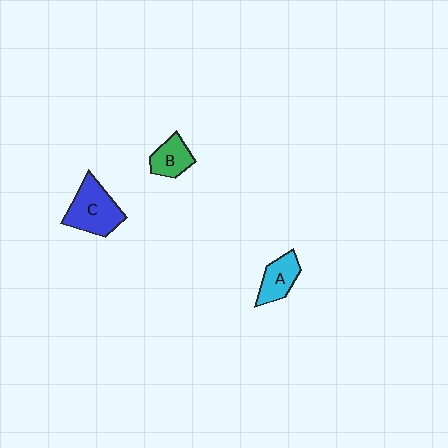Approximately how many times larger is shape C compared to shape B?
Approximately 1.7 times.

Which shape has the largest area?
Shape C (blue).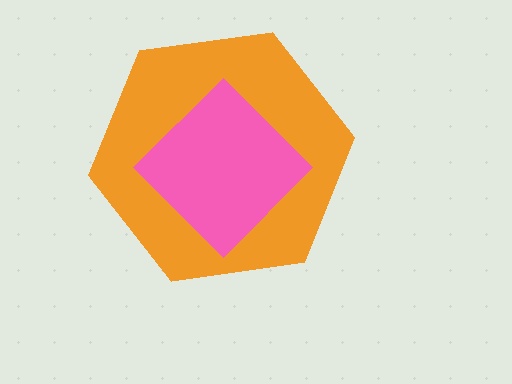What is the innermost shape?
The pink diamond.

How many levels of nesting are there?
2.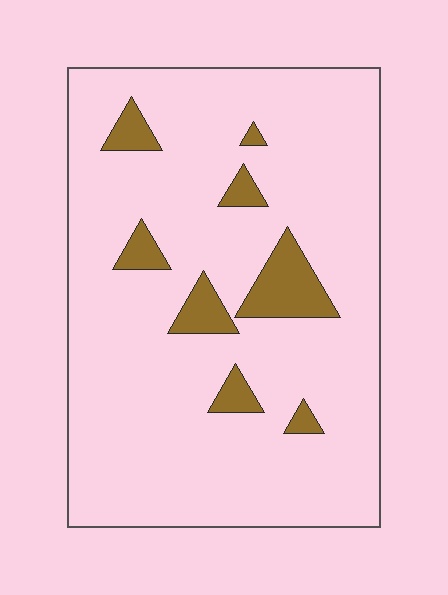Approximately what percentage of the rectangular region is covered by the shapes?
Approximately 10%.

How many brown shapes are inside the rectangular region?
8.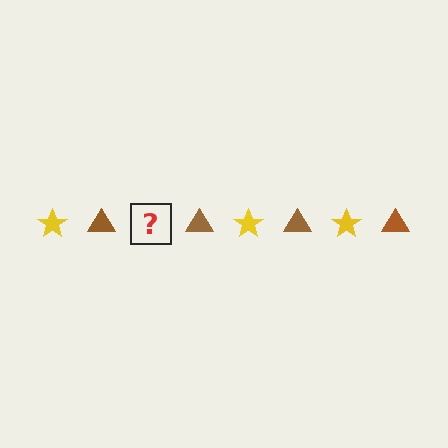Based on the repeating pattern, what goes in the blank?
The blank should be a yellow star.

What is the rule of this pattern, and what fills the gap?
The rule is that the pattern alternates between yellow star and brown triangle. The gap should be filled with a yellow star.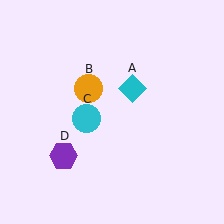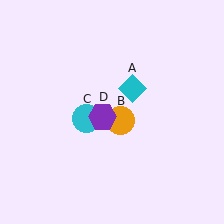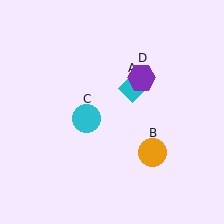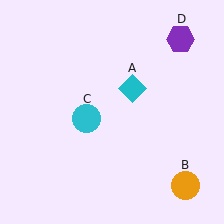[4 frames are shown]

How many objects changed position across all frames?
2 objects changed position: orange circle (object B), purple hexagon (object D).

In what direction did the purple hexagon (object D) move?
The purple hexagon (object D) moved up and to the right.